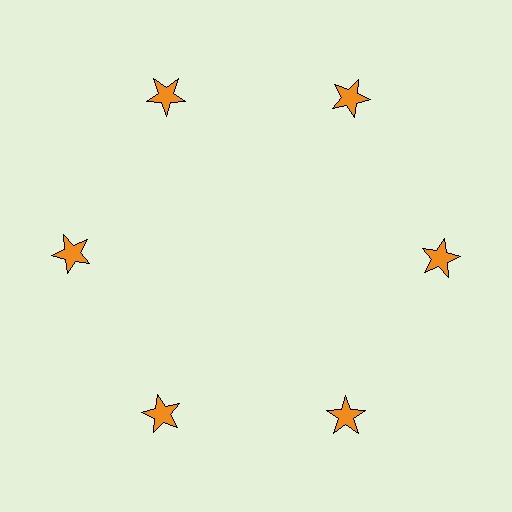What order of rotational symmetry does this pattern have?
This pattern has 6-fold rotational symmetry.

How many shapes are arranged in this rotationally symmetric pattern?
There are 6 shapes, arranged in 6 groups of 1.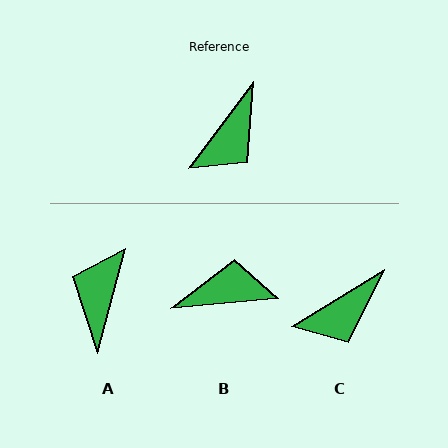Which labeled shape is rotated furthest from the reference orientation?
A, about 158 degrees away.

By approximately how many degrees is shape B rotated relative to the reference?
Approximately 132 degrees counter-clockwise.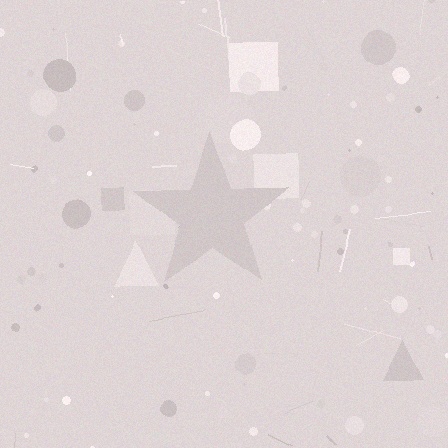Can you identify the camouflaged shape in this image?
The camouflaged shape is a star.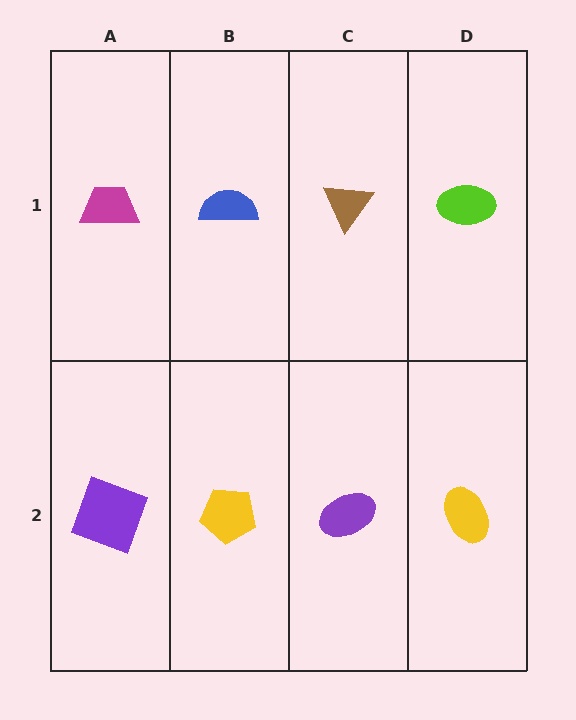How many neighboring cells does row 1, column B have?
3.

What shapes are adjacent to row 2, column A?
A magenta trapezoid (row 1, column A), a yellow pentagon (row 2, column B).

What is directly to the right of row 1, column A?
A blue semicircle.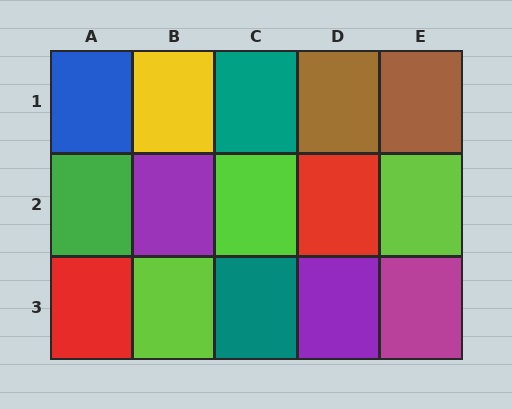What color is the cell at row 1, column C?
Teal.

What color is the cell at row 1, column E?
Brown.